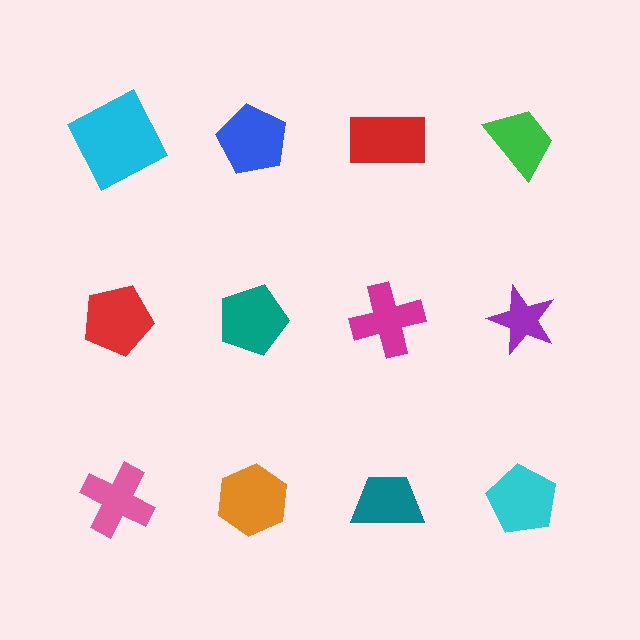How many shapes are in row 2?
4 shapes.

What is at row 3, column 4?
A cyan pentagon.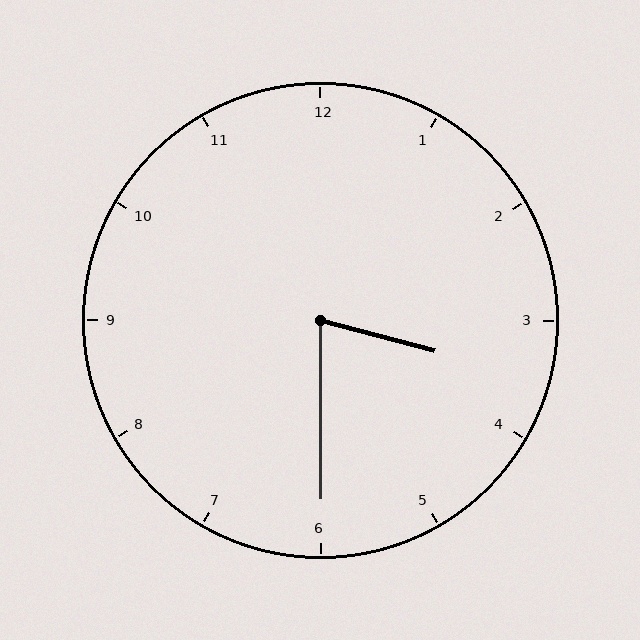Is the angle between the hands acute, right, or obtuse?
It is acute.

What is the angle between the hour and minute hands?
Approximately 75 degrees.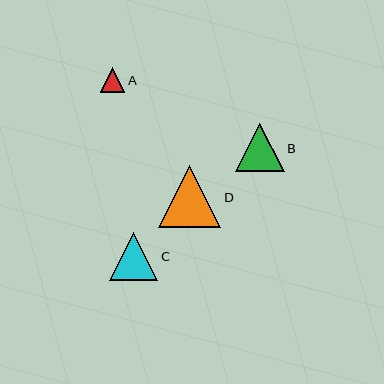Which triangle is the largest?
Triangle D is the largest with a size of approximately 62 pixels.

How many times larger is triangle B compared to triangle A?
Triangle B is approximately 1.9 times the size of triangle A.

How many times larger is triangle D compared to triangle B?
Triangle D is approximately 1.3 times the size of triangle B.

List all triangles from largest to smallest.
From largest to smallest: D, B, C, A.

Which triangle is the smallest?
Triangle A is the smallest with a size of approximately 25 pixels.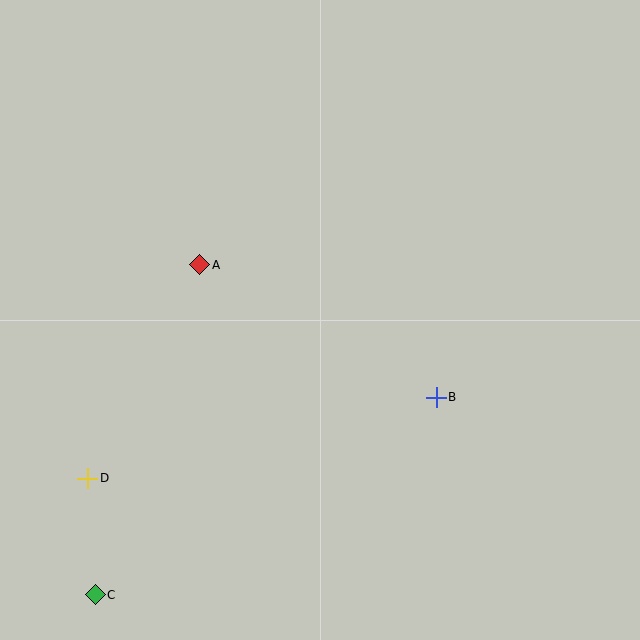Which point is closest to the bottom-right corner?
Point B is closest to the bottom-right corner.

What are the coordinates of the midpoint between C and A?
The midpoint between C and A is at (147, 430).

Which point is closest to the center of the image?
Point A at (200, 265) is closest to the center.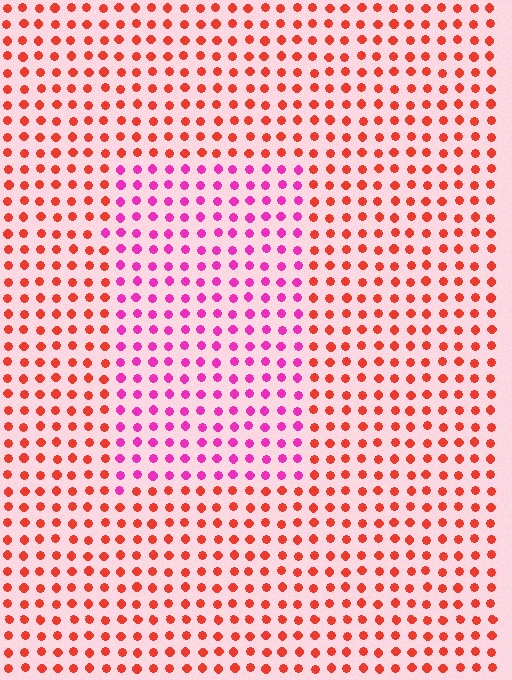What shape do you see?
I see a rectangle.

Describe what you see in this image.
The image is filled with small red elements in a uniform arrangement. A rectangle-shaped region is visible where the elements are tinted to a slightly different hue, forming a subtle color boundary.